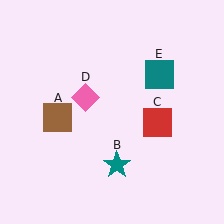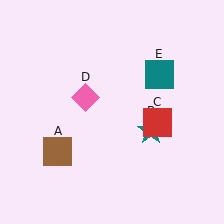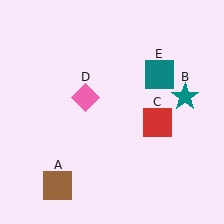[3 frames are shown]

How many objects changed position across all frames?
2 objects changed position: brown square (object A), teal star (object B).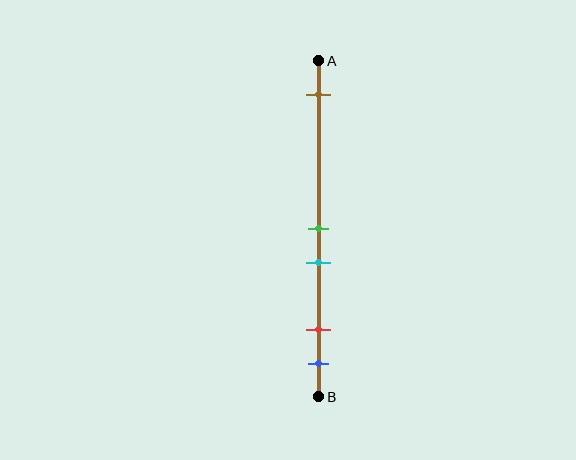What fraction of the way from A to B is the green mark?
The green mark is approximately 50% (0.5) of the way from A to B.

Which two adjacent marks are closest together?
The green and cyan marks are the closest adjacent pair.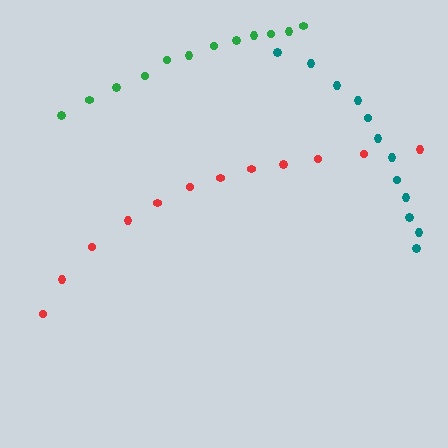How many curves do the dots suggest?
There are 3 distinct paths.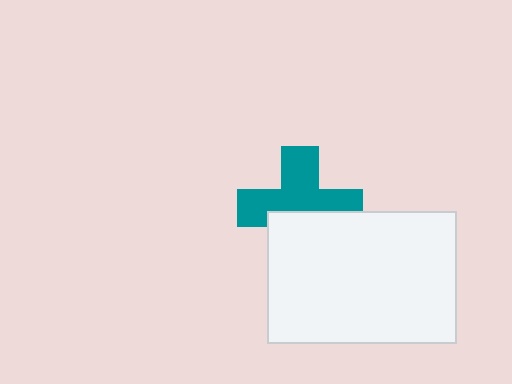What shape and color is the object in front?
The object in front is a white rectangle.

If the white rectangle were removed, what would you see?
You would see the complete teal cross.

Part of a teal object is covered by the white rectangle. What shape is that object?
It is a cross.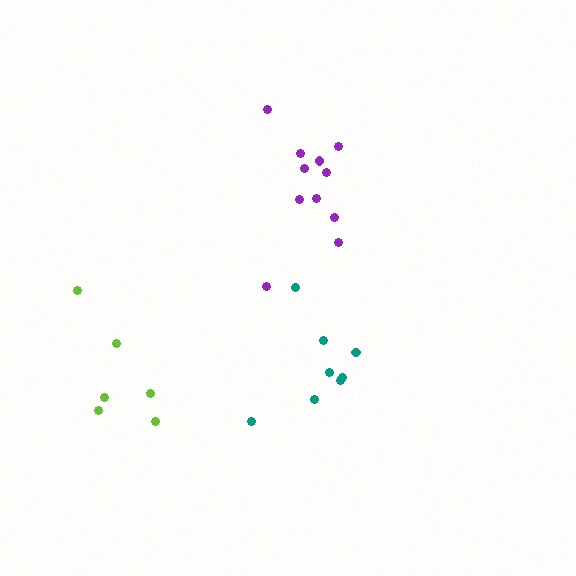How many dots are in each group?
Group 1: 8 dots, Group 2: 11 dots, Group 3: 6 dots (25 total).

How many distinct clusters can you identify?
There are 3 distinct clusters.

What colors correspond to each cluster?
The clusters are colored: teal, purple, lime.